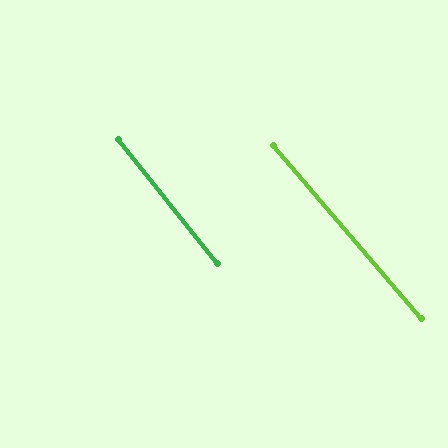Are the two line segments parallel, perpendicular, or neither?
Parallel — their directions differ by only 2.0°.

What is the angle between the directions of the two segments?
Approximately 2 degrees.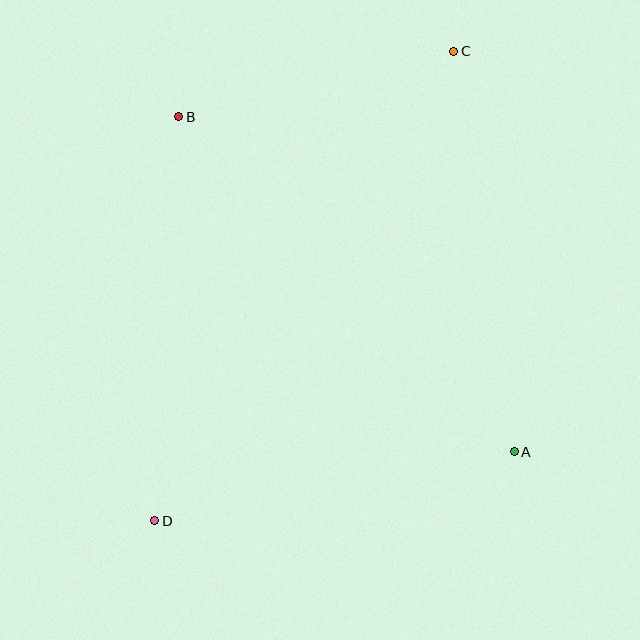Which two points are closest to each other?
Points B and C are closest to each other.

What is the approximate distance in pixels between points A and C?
The distance between A and C is approximately 405 pixels.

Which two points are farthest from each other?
Points C and D are farthest from each other.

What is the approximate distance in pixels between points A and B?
The distance between A and B is approximately 474 pixels.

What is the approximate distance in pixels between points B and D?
The distance between B and D is approximately 404 pixels.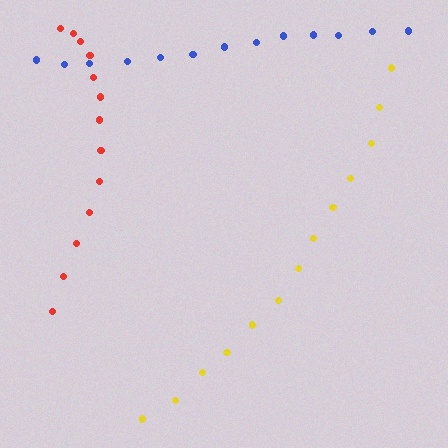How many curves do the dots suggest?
There are 3 distinct paths.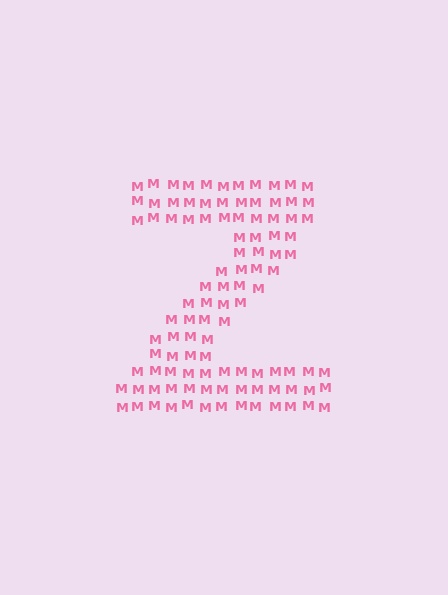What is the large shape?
The large shape is the letter Z.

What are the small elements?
The small elements are letter M's.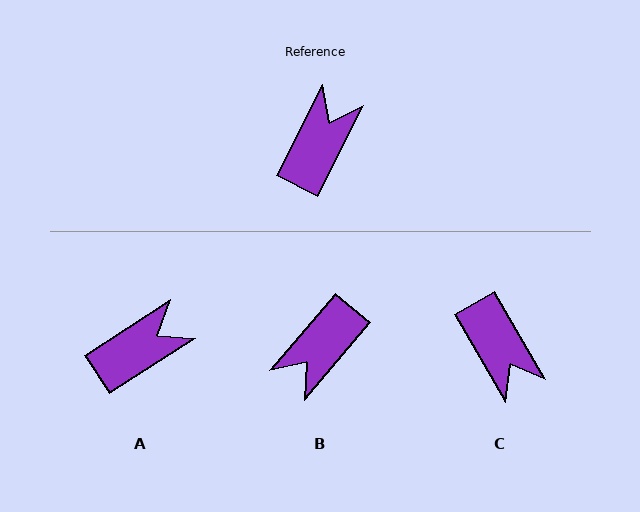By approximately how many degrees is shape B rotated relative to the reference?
Approximately 167 degrees counter-clockwise.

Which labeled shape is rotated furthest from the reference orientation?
B, about 167 degrees away.